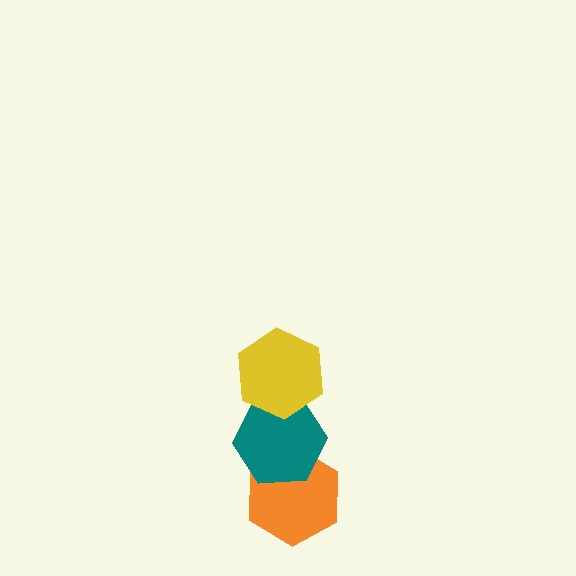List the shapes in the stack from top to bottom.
From top to bottom: the yellow hexagon, the teal hexagon, the orange hexagon.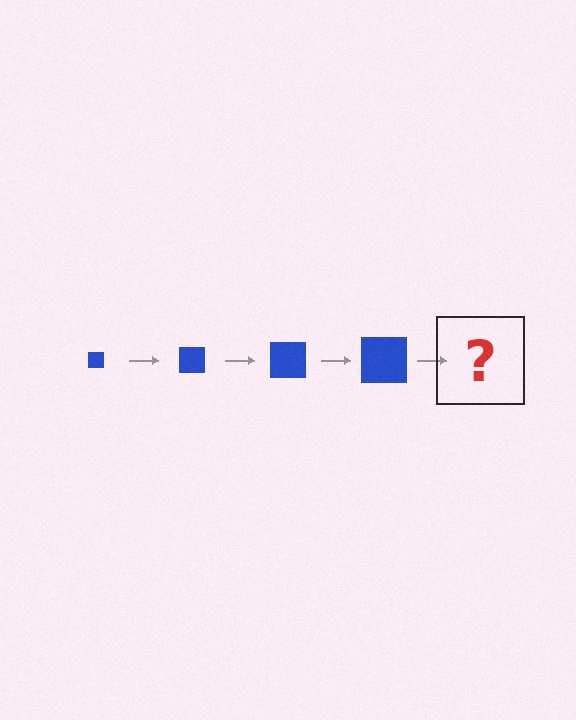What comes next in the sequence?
The next element should be a blue square, larger than the previous one.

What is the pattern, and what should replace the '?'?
The pattern is that the square gets progressively larger each step. The '?' should be a blue square, larger than the previous one.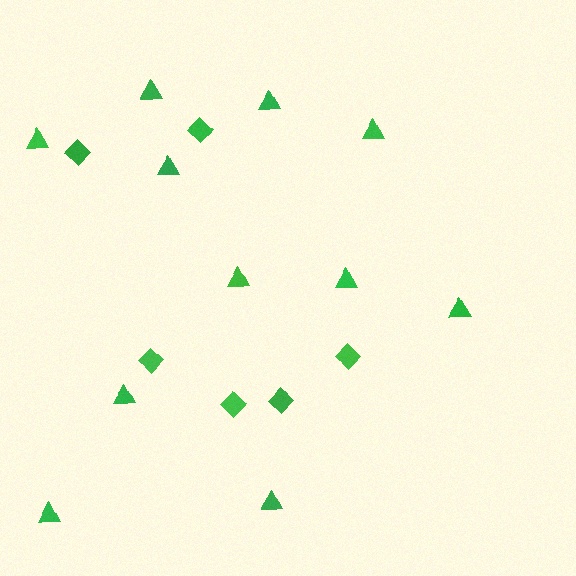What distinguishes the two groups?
There are 2 groups: one group of triangles (11) and one group of diamonds (6).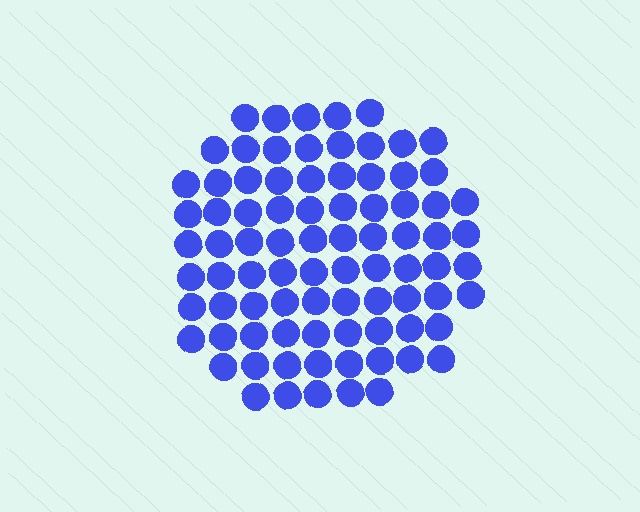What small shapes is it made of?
It is made of small circles.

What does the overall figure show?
The overall figure shows a circle.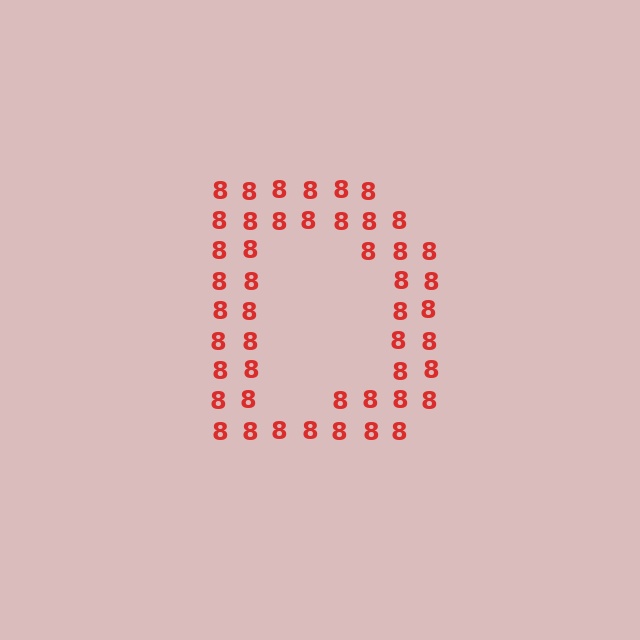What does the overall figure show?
The overall figure shows the letter D.